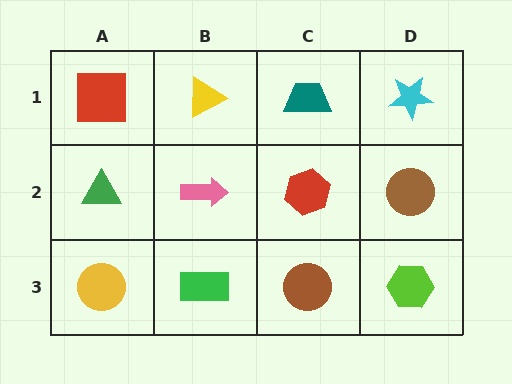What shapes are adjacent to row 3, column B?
A pink arrow (row 2, column B), a yellow circle (row 3, column A), a brown circle (row 3, column C).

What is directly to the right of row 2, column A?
A pink arrow.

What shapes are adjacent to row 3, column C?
A red hexagon (row 2, column C), a green rectangle (row 3, column B), a lime hexagon (row 3, column D).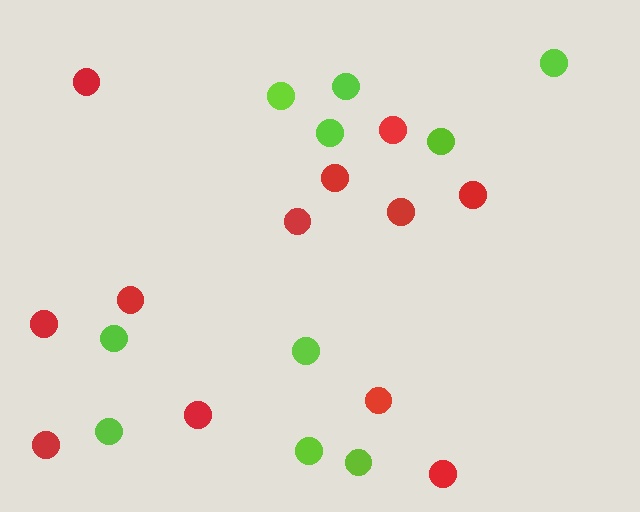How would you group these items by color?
There are 2 groups: one group of lime circles (10) and one group of red circles (12).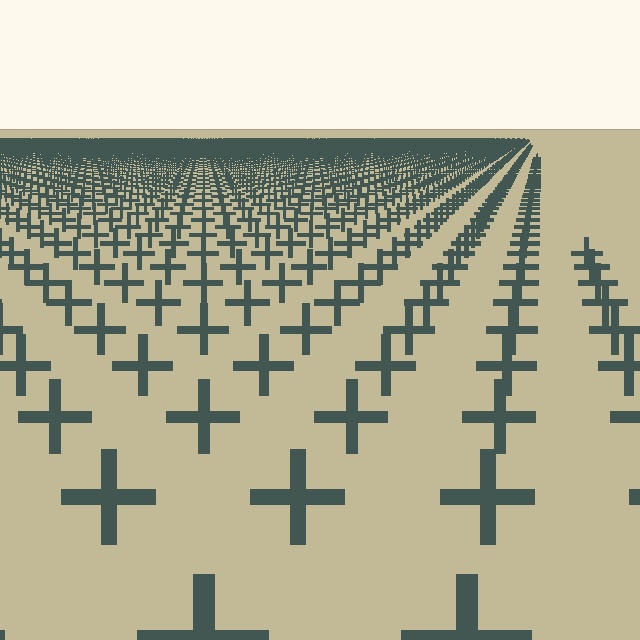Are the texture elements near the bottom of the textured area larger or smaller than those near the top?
Larger. Near the bottom, elements are closer to the viewer and appear at a bigger on-screen size.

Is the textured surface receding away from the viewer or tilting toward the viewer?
The surface is receding away from the viewer. Texture elements get smaller and denser toward the top.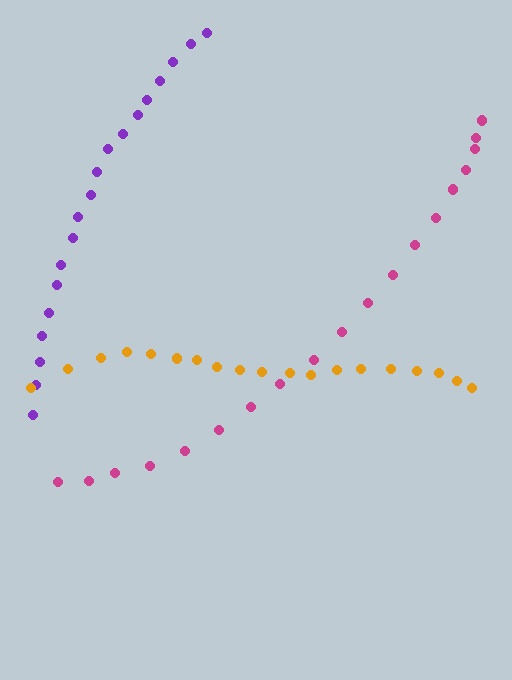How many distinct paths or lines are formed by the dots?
There are 3 distinct paths.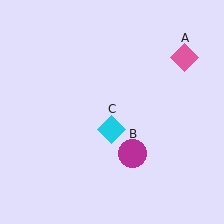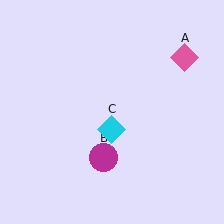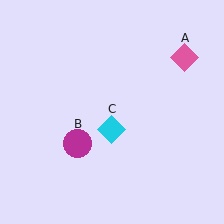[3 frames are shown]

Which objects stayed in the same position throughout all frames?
Pink diamond (object A) and cyan diamond (object C) remained stationary.